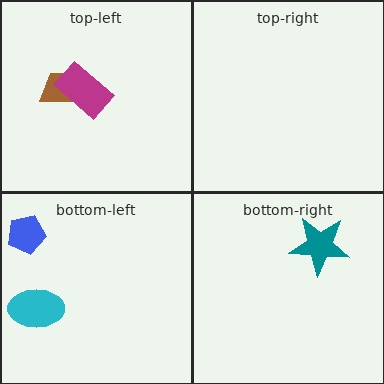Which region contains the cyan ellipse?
The bottom-left region.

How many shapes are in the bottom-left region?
2.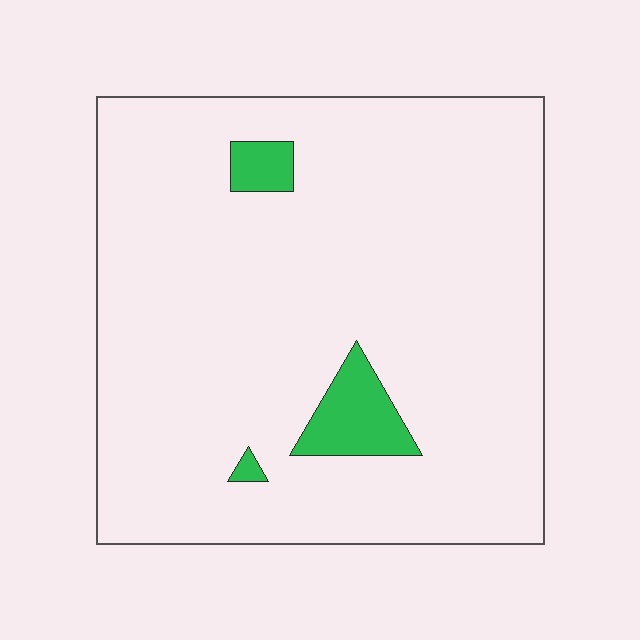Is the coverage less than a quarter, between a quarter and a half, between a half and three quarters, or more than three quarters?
Less than a quarter.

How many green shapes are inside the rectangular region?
3.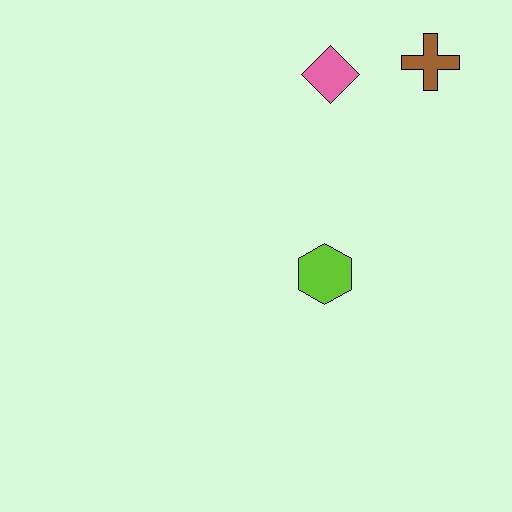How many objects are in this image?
There are 3 objects.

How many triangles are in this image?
There are no triangles.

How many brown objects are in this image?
There is 1 brown object.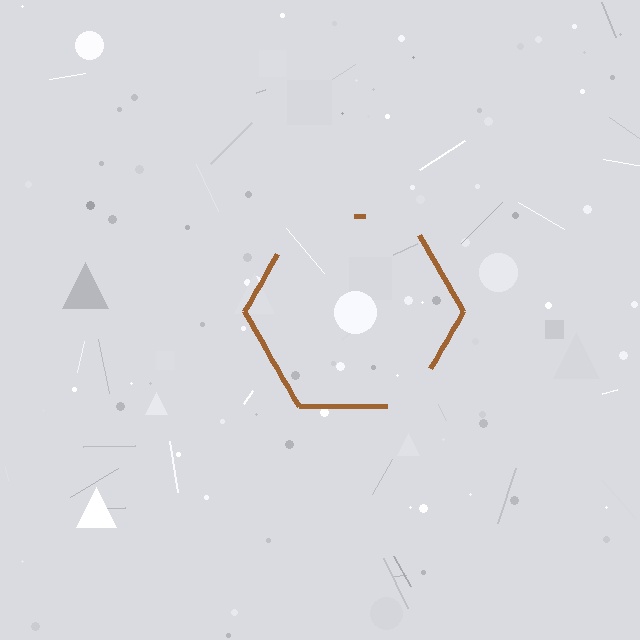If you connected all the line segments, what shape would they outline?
They would outline a hexagon.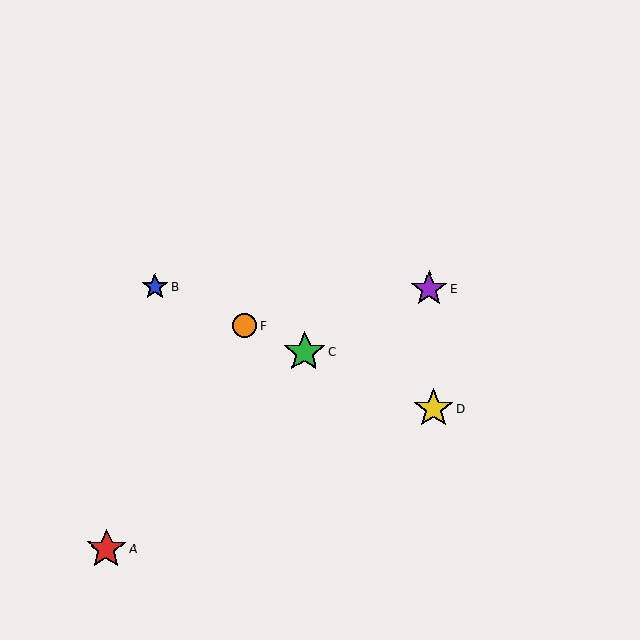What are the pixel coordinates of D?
Object D is at (434, 409).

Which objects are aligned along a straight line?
Objects B, C, D, F are aligned along a straight line.